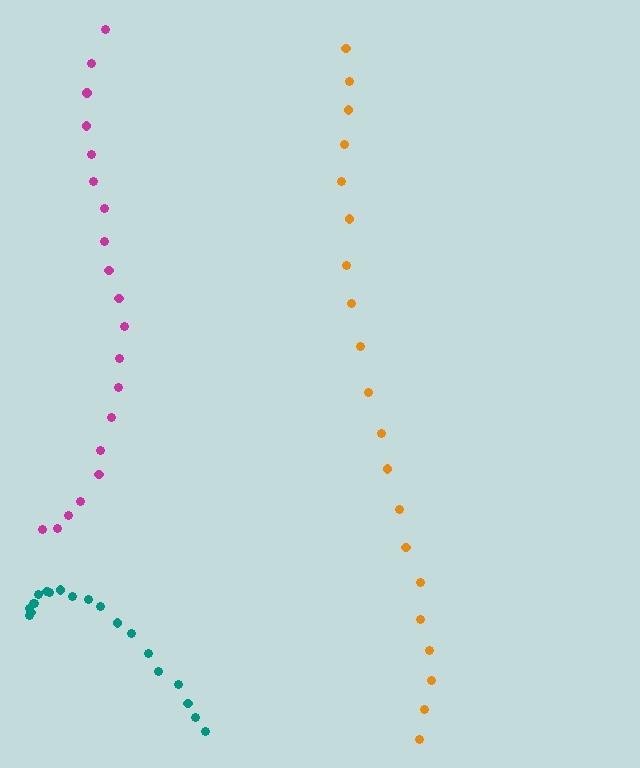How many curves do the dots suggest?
There are 3 distinct paths.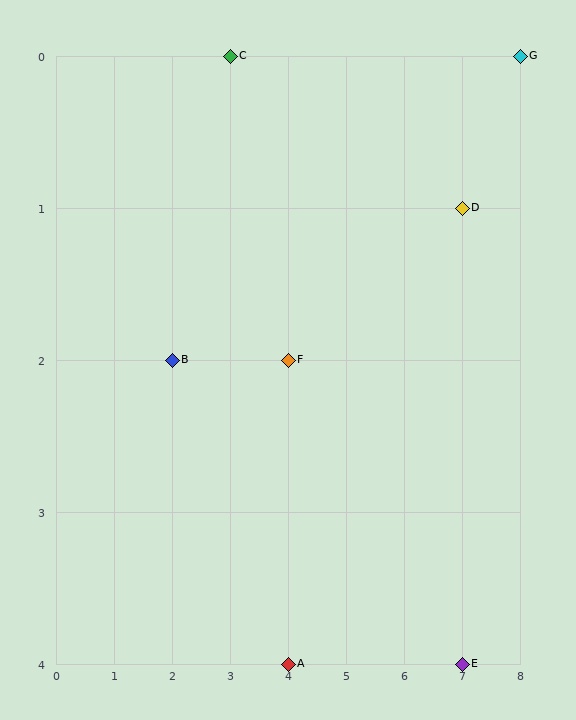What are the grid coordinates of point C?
Point C is at grid coordinates (3, 0).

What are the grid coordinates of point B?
Point B is at grid coordinates (2, 2).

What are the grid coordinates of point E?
Point E is at grid coordinates (7, 4).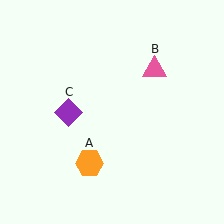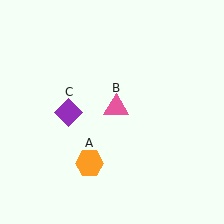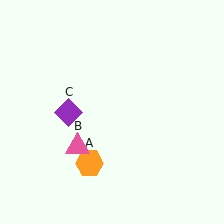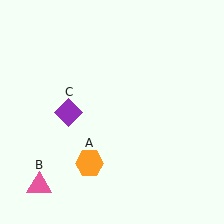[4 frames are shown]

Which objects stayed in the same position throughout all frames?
Orange hexagon (object A) and purple diamond (object C) remained stationary.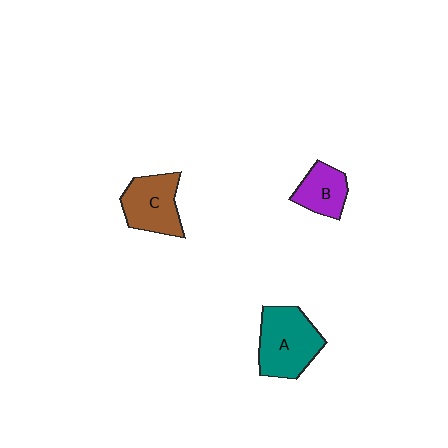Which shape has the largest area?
Shape A (teal).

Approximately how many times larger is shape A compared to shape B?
Approximately 1.7 times.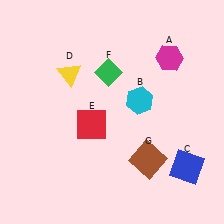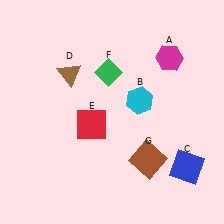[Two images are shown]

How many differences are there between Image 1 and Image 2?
There is 1 difference between the two images.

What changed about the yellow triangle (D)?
In Image 1, D is yellow. In Image 2, it changed to brown.